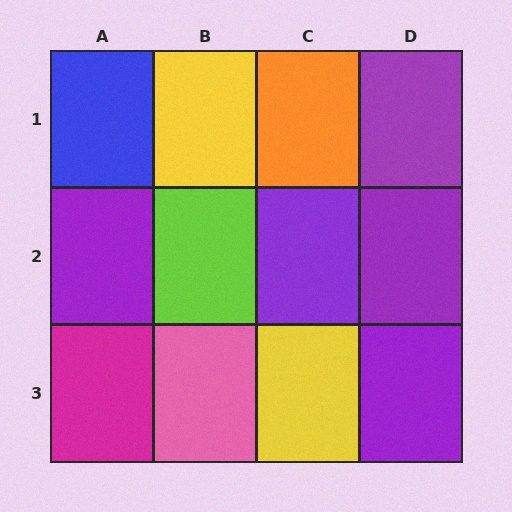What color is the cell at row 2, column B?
Lime.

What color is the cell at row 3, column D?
Purple.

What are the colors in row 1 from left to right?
Blue, yellow, orange, purple.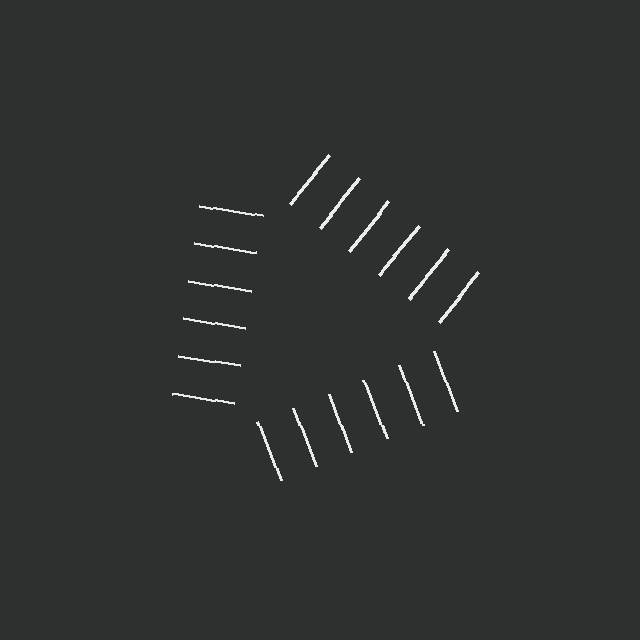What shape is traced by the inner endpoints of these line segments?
An illusory triangle — the line segments terminate on its edges but no continuous stroke is drawn.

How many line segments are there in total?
18 — 6 along each of the 3 edges.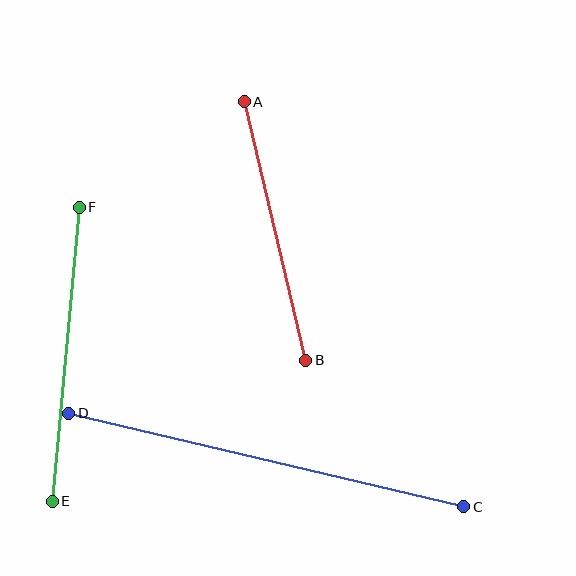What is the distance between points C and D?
The distance is approximately 406 pixels.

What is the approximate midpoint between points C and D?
The midpoint is at approximately (266, 460) pixels.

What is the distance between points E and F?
The distance is approximately 295 pixels.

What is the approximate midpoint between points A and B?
The midpoint is at approximately (275, 231) pixels.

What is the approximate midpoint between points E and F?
The midpoint is at approximately (66, 354) pixels.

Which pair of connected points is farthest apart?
Points C and D are farthest apart.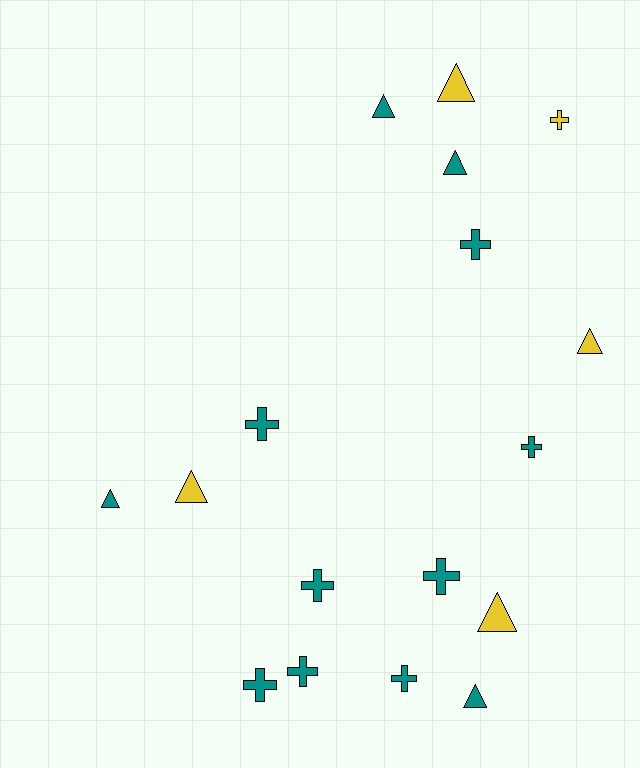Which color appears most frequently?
Teal, with 12 objects.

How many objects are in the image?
There are 17 objects.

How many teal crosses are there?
There are 8 teal crosses.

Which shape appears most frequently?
Cross, with 9 objects.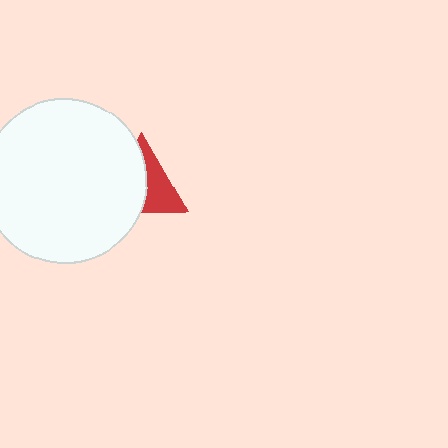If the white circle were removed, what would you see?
You would see the complete red triangle.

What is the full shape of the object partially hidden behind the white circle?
The partially hidden object is a red triangle.